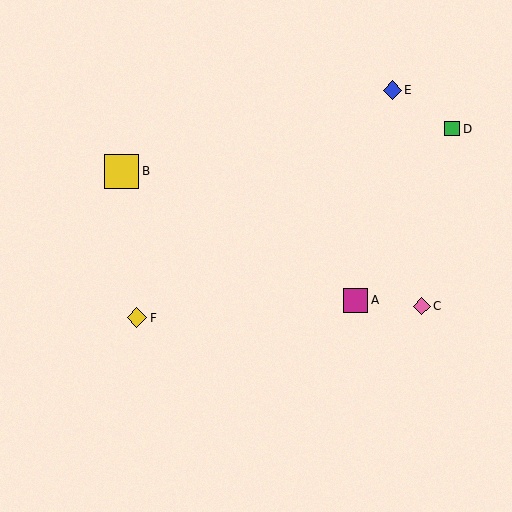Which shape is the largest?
The yellow square (labeled B) is the largest.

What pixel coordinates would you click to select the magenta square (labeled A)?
Click at (356, 300) to select the magenta square A.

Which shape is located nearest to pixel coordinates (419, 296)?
The pink diamond (labeled C) at (422, 306) is nearest to that location.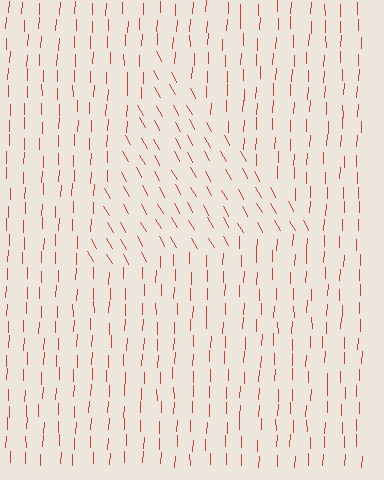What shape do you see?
I see a triangle.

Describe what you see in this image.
The image is filled with small red line segments. A triangle region in the image has lines oriented differently from the surrounding lines, creating a visible texture boundary.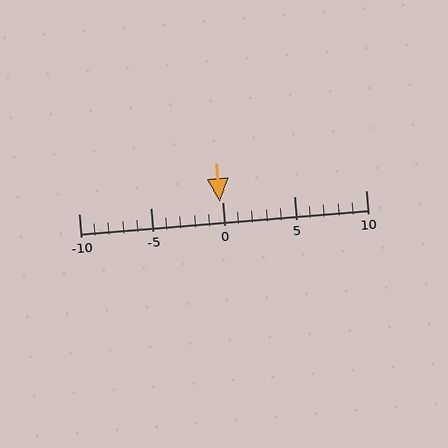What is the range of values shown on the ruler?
The ruler shows values from -10 to 10.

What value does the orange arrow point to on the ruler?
The orange arrow points to approximately 0.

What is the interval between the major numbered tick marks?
The major tick marks are spaced 5 units apart.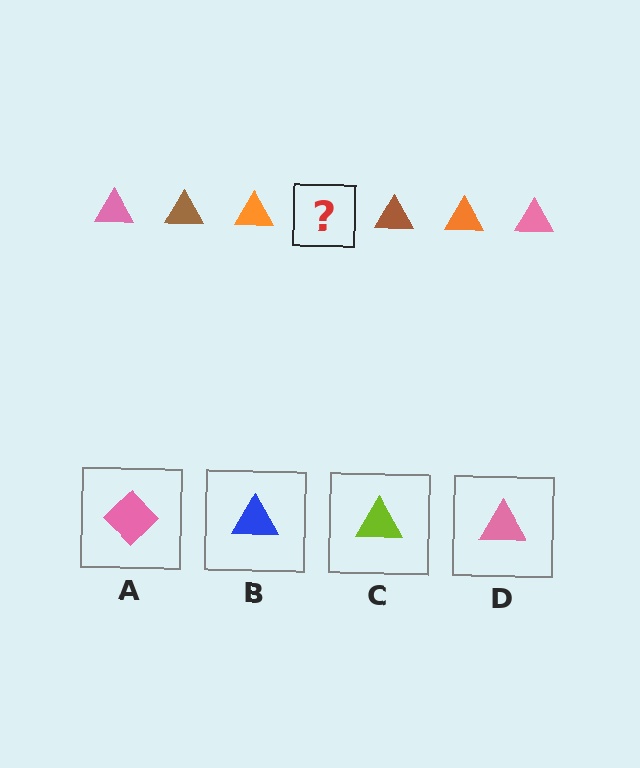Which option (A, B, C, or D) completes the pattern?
D.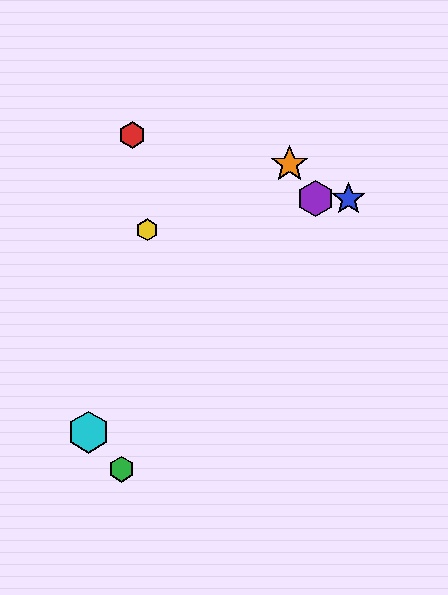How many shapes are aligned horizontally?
2 shapes (the blue star, the purple hexagon) are aligned horizontally.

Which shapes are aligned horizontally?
The blue star, the purple hexagon are aligned horizontally.